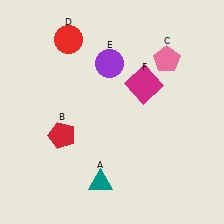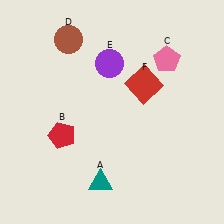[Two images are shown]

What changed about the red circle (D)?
In Image 1, D is red. In Image 2, it changed to brown.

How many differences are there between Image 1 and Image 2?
There are 2 differences between the two images.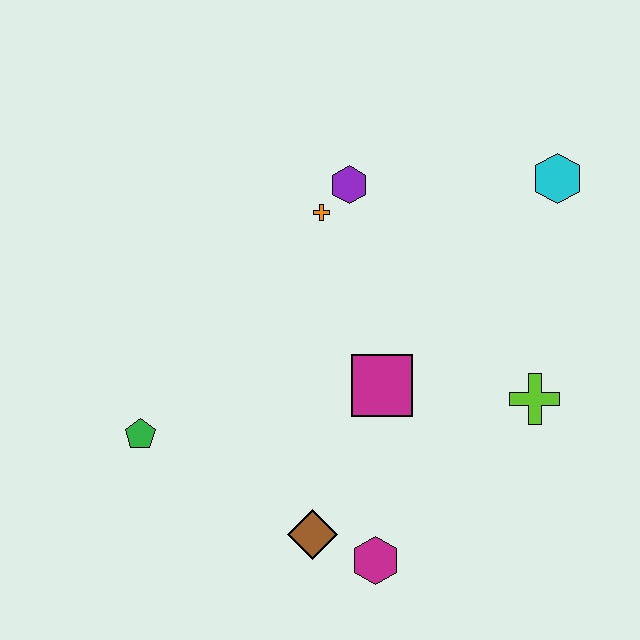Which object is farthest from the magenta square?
The cyan hexagon is farthest from the magenta square.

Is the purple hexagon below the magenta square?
No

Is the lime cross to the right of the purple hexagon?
Yes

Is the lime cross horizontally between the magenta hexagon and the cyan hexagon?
Yes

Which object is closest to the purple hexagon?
The orange cross is closest to the purple hexagon.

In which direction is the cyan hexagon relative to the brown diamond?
The cyan hexagon is above the brown diamond.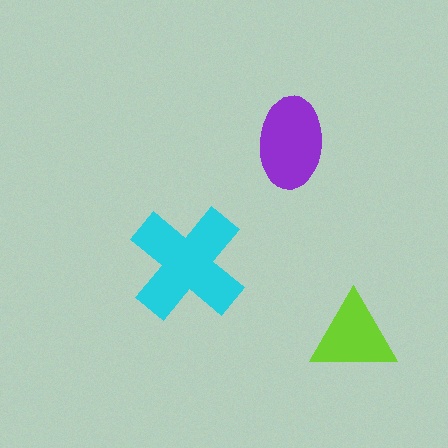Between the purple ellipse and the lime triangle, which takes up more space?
The purple ellipse.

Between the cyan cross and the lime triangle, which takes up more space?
The cyan cross.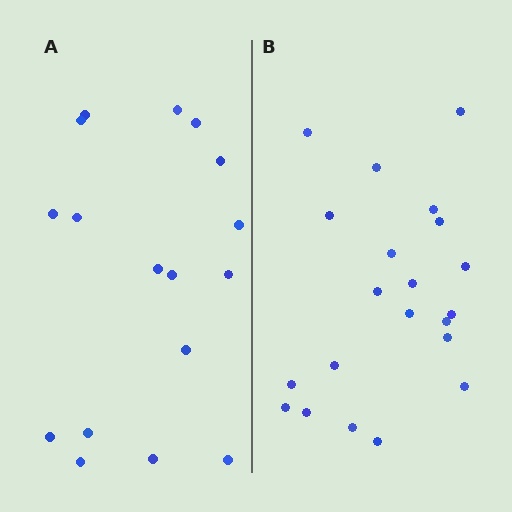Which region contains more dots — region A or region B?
Region B (the right region) has more dots.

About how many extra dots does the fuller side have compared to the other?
Region B has about 4 more dots than region A.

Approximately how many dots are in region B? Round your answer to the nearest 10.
About 20 dots. (The exact count is 21, which rounds to 20.)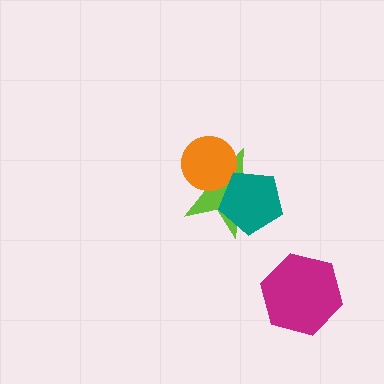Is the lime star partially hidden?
Yes, it is partially covered by another shape.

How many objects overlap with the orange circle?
1 object overlaps with the orange circle.